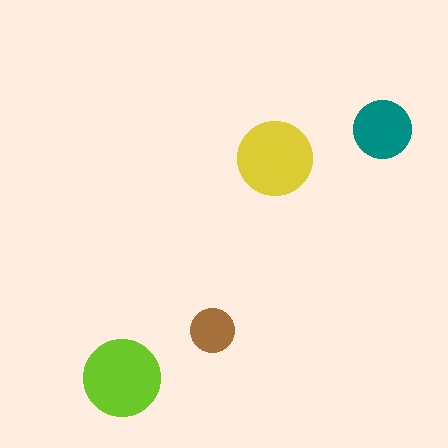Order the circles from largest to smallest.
the lime one, the yellow one, the teal one, the brown one.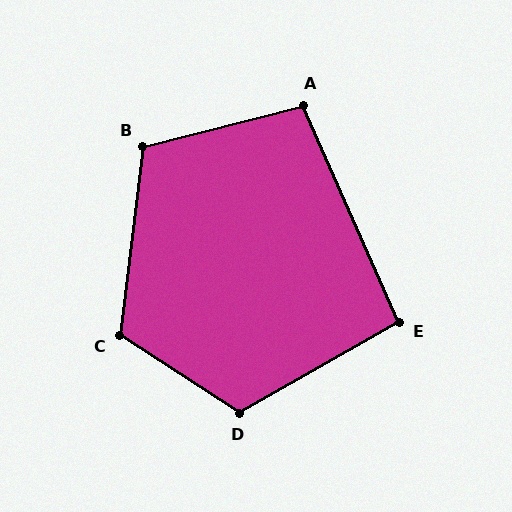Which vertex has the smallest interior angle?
E, at approximately 96 degrees.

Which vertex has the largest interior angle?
D, at approximately 118 degrees.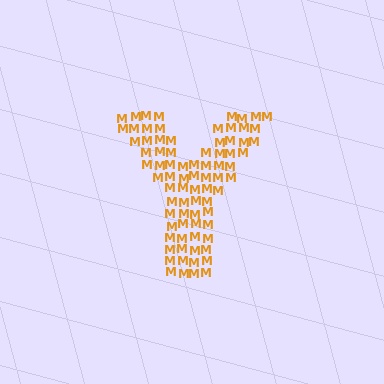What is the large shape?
The large shape is the letter Y.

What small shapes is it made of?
It is made of small letter M's.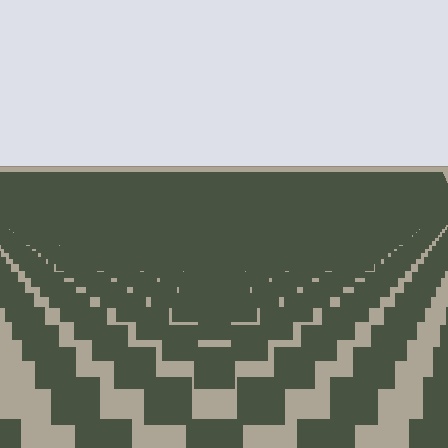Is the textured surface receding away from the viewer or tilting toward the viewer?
The surface is receding away from the viewer. Texture elements get smaller and denser toward the top.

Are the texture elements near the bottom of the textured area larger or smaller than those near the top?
Larger. Near the bottom, elements are closer to the viewer and appear at a bigger on-screen size.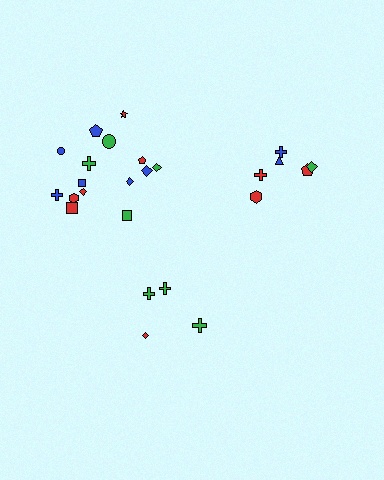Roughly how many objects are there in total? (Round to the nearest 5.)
Roughly 25 objects in total.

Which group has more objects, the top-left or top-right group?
The top-left group.